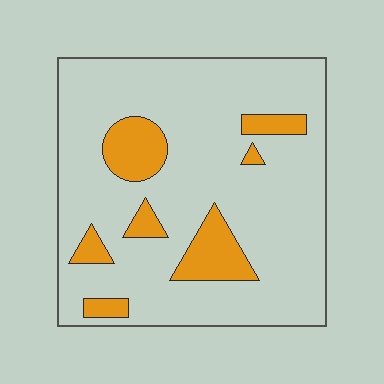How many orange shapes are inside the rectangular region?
7.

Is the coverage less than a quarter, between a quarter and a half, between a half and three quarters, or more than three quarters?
Less than a quarter.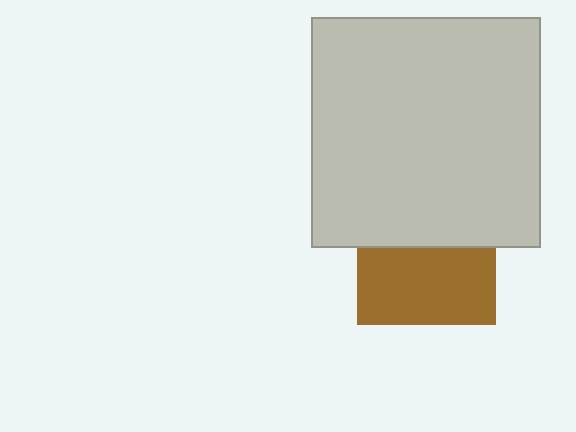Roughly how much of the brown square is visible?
About half of it is visible (roughly 56%).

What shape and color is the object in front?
The object in front is a light gray square.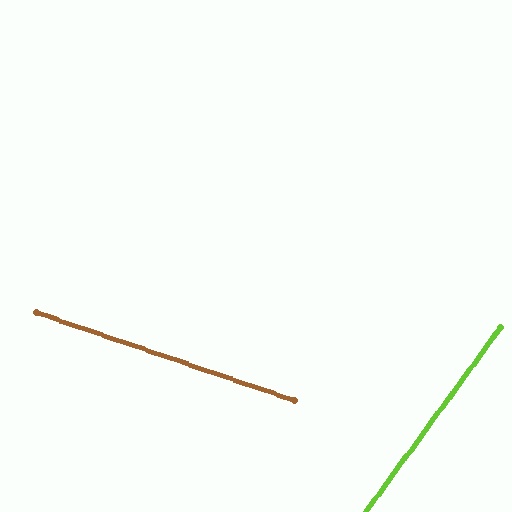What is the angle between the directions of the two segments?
Approximately 73 degrees.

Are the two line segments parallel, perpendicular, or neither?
Neither parallel nor perpendicular — they differ by about 73°.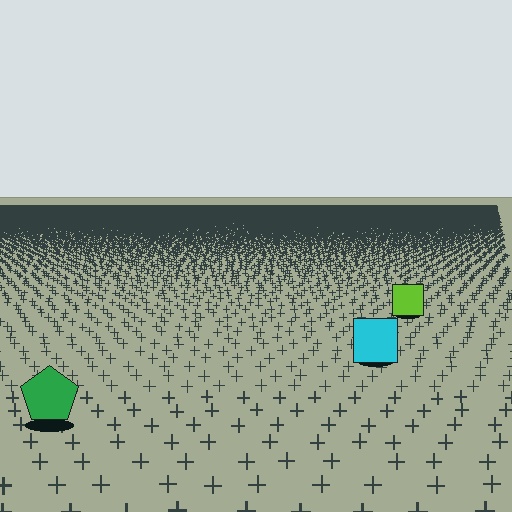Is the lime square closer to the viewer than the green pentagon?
No. The green pentagon is closer — you can tell from the texture gradient: the ground texture is coarser near it.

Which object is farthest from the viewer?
The lime square is farthest from the viewer. It appears smaller and the ground texture around it is denser.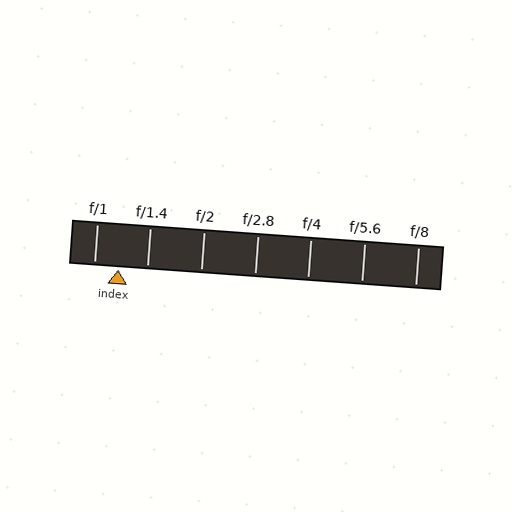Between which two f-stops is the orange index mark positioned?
The index mark is between f/1 and f/1.4.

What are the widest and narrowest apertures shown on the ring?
The widest aperture shown is f/1 and the narrowest is f/8.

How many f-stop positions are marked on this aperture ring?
There are 7 f-stop positions marked.